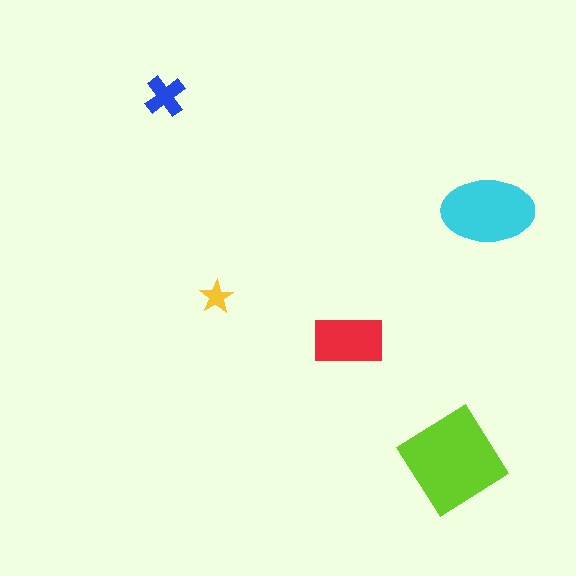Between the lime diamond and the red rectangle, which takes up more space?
The lime diamond.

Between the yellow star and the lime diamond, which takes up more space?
The lime diamond.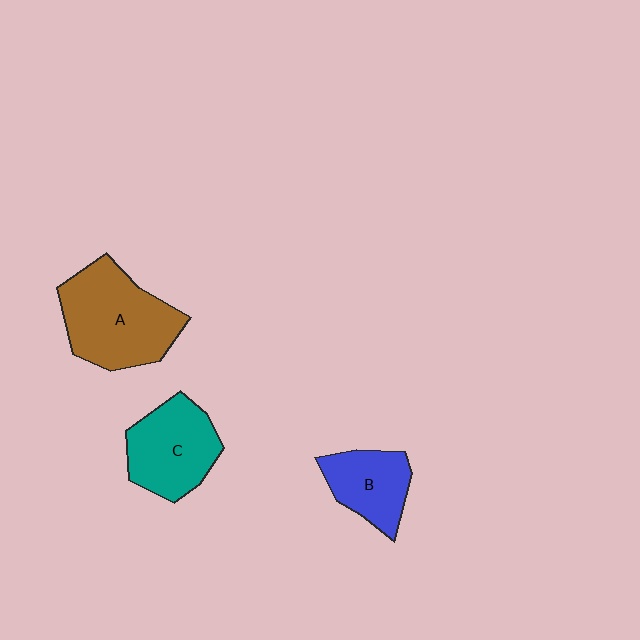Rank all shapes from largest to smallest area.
From largest to smallest: A (brown), C (teal), B (blue).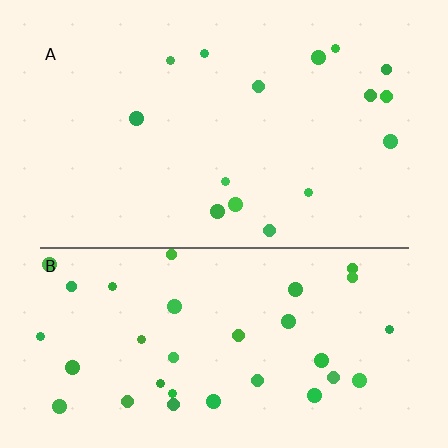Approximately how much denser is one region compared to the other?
Approximately 2.2× — region B over region A.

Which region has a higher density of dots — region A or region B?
B (the bottom).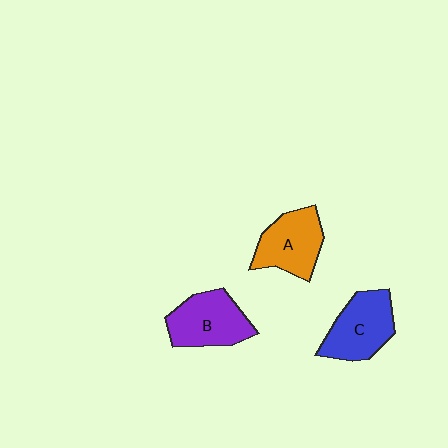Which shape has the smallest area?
Shape A (orange).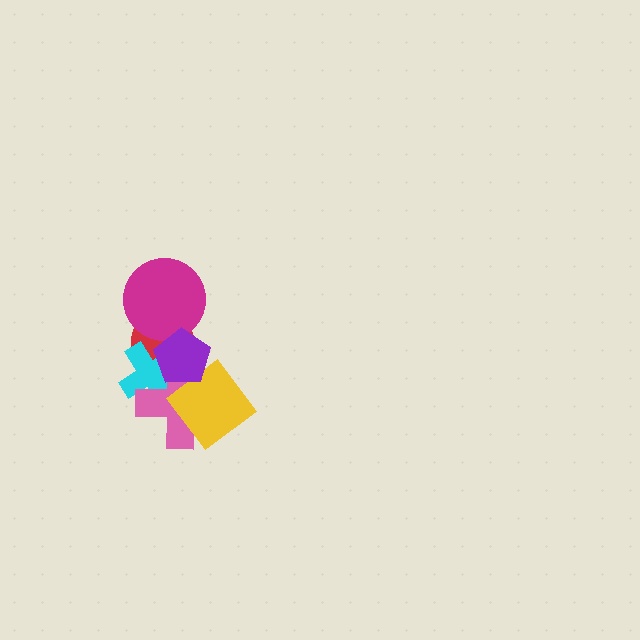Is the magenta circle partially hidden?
Yes, it is partially covered by another shape.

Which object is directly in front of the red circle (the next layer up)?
The cyan cross is directly in front of the red circle.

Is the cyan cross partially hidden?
Yes, it is partially covered by another shape.